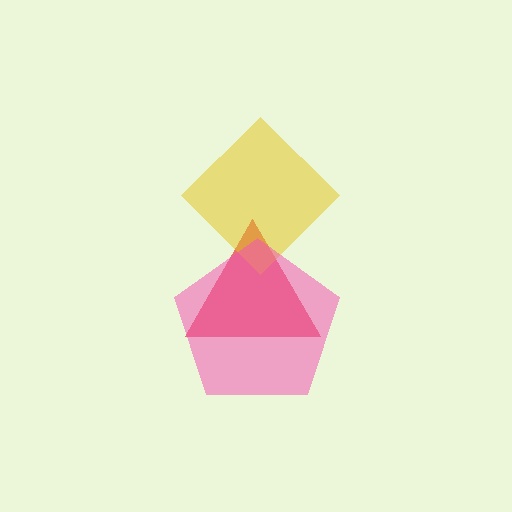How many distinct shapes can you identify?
There are 3 distinct shapes: a red triangle, a yellow diamond, a pink pentagon.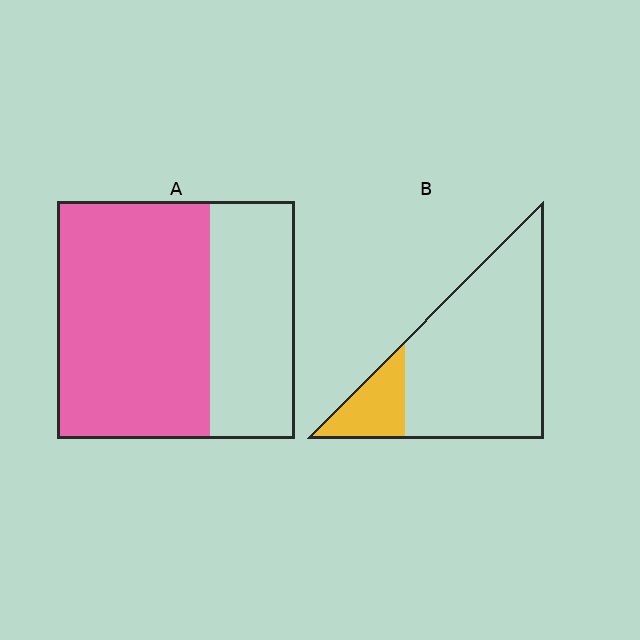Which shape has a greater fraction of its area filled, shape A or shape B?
Shape A.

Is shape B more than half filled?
No.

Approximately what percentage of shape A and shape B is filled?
A is approximately 65% and B is approximately 15%.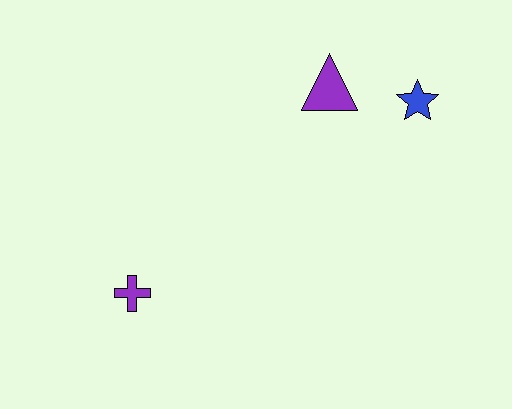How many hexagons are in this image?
There are no hexagons.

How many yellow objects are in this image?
There are no yellow objects.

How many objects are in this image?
There are 3 objects.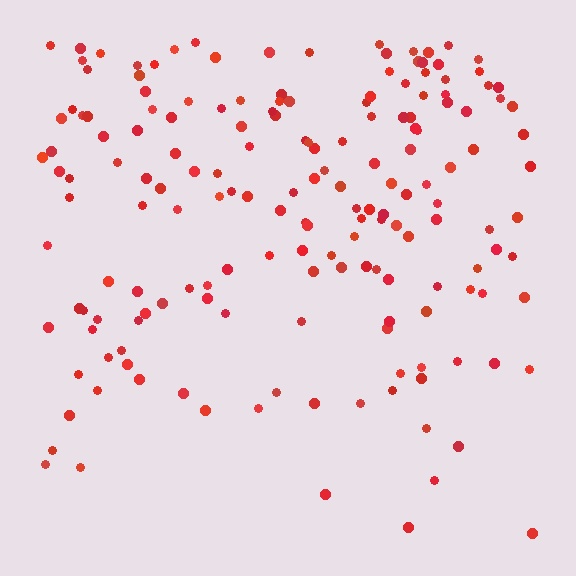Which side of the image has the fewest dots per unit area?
The bottom.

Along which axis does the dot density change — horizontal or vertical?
Vertical.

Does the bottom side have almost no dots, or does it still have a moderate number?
Still a moderate number, just noticeably fewer than the top.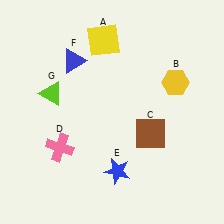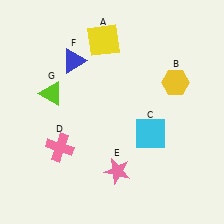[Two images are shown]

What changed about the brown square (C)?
In Image 1, C is brown. In Image 2, it changed to cyan.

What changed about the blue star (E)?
In Image 1, E is blue. In Image 2, it changed to pink.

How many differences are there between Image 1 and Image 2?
There are 2 differences between the two images.